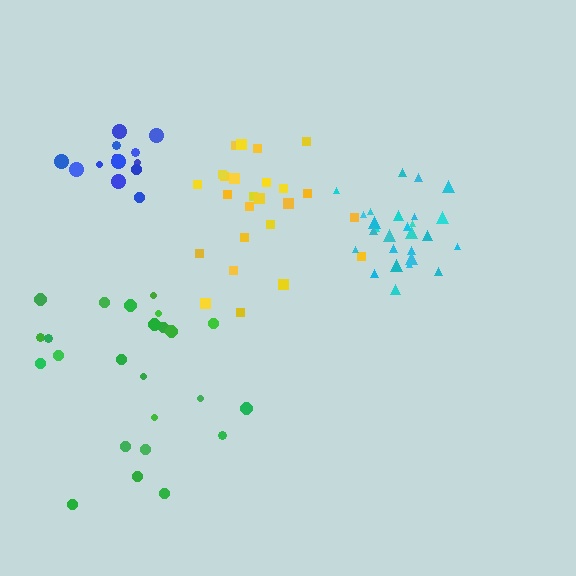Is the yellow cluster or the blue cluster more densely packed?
Blue.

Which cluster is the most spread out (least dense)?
Green.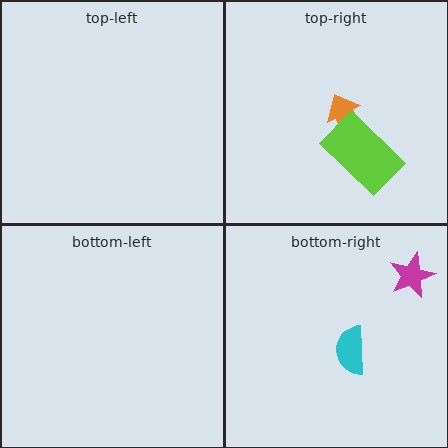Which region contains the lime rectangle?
The top-right region.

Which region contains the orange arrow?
The top-right region.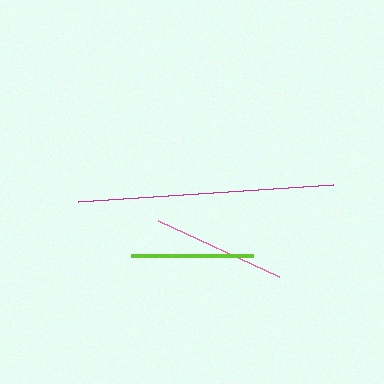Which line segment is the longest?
The magenta line is the longest at approximately 256 pixels.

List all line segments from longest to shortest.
From longest to shortest: magenta, pink, lime.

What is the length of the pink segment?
The pink segment is approximately 133 pixels long.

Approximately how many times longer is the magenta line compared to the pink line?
The magenta line is approximately 1.9 times the length of the pink line.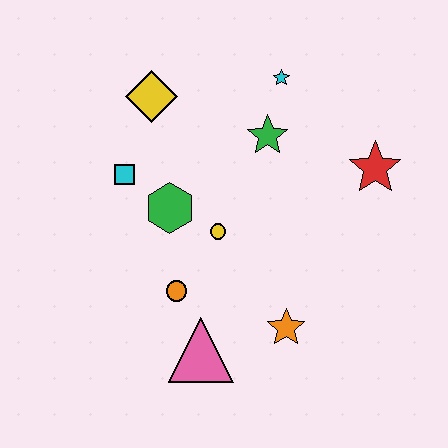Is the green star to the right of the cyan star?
No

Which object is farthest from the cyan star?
The pink triangle is farthest from the cyan star.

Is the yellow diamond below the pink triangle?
No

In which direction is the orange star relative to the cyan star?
The orange star is below the cyan star.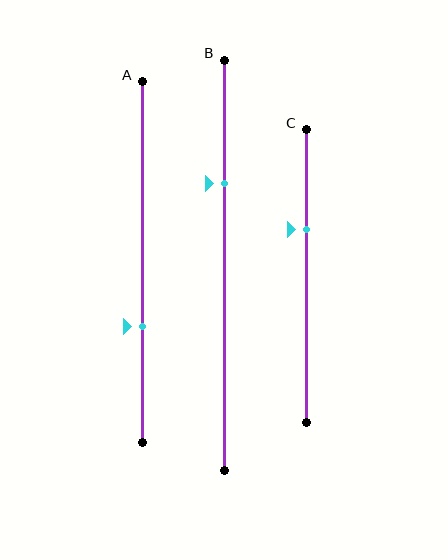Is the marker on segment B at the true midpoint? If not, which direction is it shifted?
No, the marker on segment B is shifted upward by about 20% of the segment length.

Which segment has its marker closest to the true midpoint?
Segment C has its marker closest to the true midpoint.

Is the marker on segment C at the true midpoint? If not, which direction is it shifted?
No, the marker on segment C is shifted upward by about 16% of the segment length.